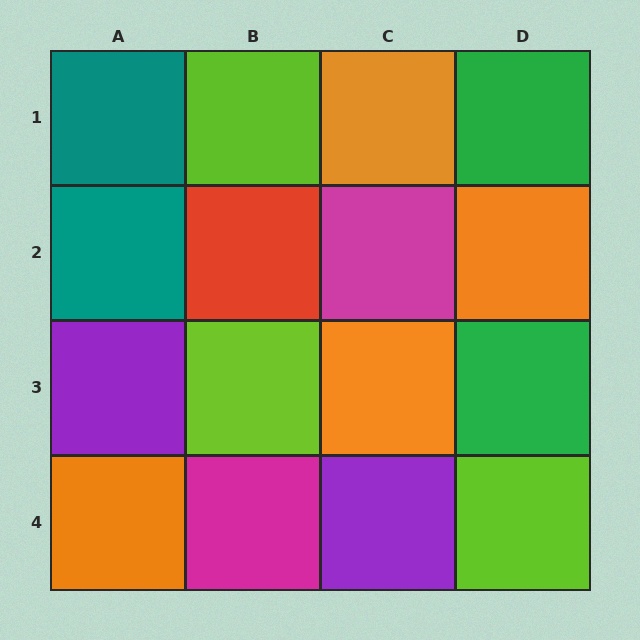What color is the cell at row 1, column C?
Orange.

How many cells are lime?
3 cells are lime.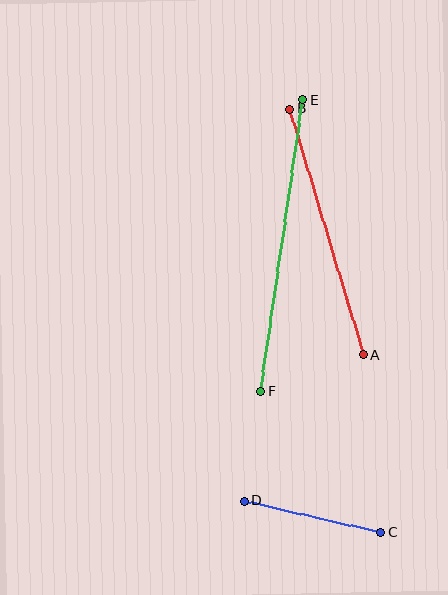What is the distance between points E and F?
The distance is approximately 294 pixels.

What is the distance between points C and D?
The distance is approximately 140 pixels.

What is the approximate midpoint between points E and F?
The midpoint is at approximately (282, 246) pixels.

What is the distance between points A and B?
The distance is approximately 257 pixels.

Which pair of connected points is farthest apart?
Points E and F are farthest apart.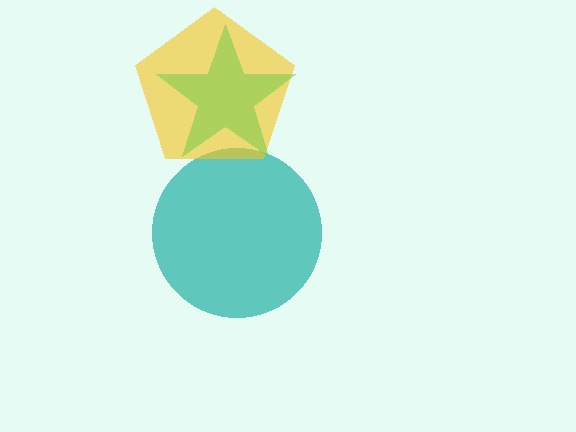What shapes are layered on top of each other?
The layered shapes are: a teal circle, a yellow pentagon, a lime star.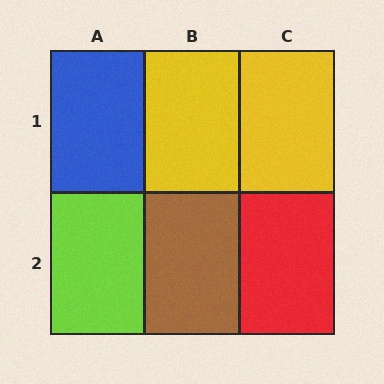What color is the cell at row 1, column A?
Blue.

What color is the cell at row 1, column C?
Yellow.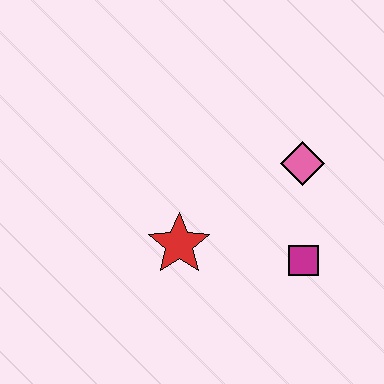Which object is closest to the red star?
The magenta square is closest to the red star.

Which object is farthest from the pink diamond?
The red star is farthest from the pink diamond.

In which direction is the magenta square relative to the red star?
The magenta square is to the right of the red star.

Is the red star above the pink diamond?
No